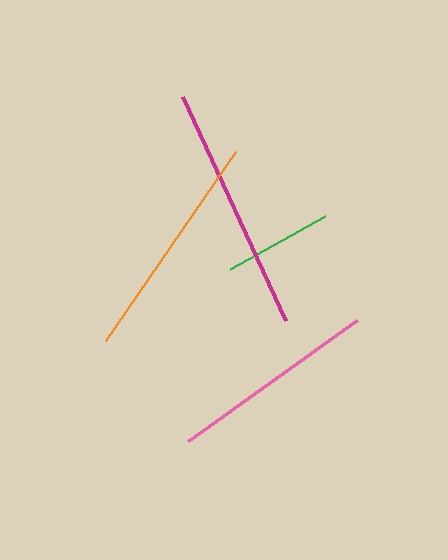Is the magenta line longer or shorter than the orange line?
The magenta line is longer than the orange line.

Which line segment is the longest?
The magenta line is the longest at approximately 246 pixels.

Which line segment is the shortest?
The green line is the shortest at approximately 109 pixels.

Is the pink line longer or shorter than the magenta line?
The magenta line is longer than the pink line.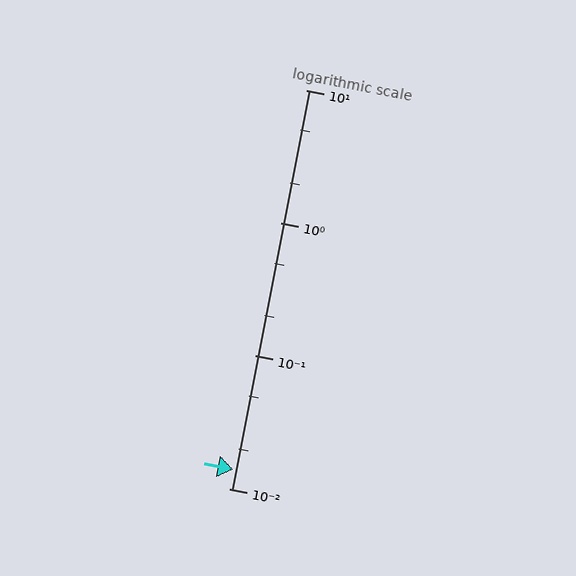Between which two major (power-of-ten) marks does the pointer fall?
The pointer is between 0.01 and 0.1.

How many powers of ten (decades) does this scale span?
The scale spans 3 decades, from 0.01 to 10.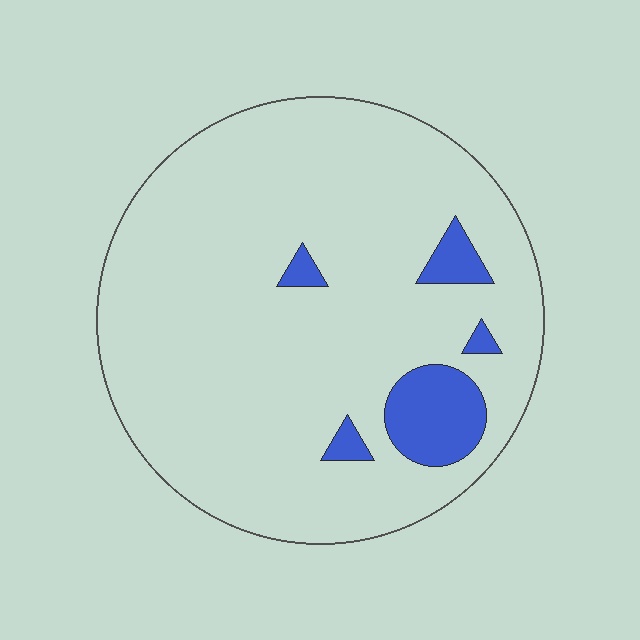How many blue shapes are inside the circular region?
5.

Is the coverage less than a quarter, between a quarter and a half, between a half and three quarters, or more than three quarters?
Less than a quarter.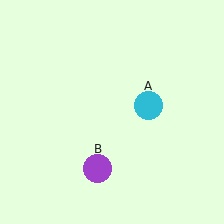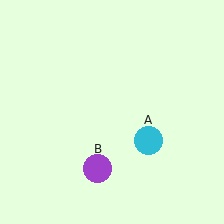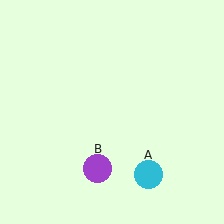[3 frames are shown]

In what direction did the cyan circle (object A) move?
The cyan circle (object A) moved down.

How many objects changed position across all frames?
1 object changed position: cyan circle (object A).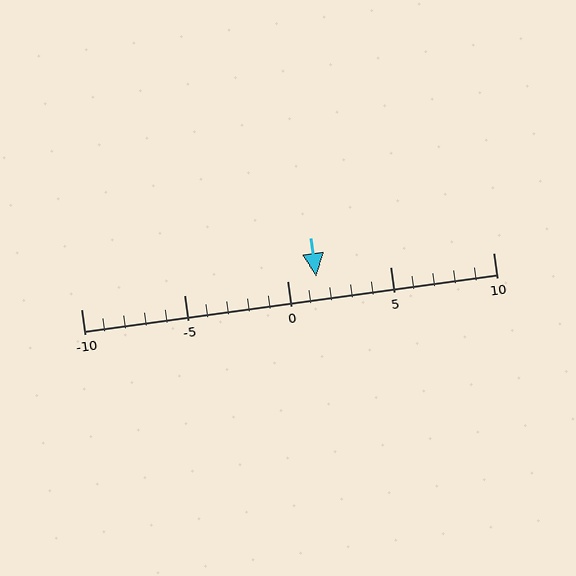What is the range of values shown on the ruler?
The ruler shows values from -10 to 10.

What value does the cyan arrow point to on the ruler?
The cyan arrow points to approximately 1.